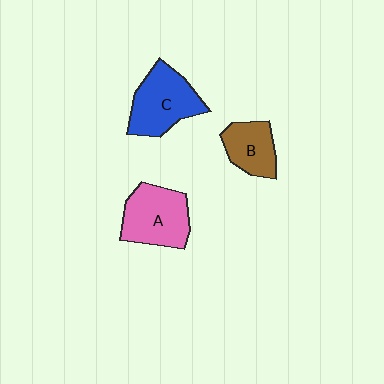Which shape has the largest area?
Shape C (blue).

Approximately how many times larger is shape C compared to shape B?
Approximately 1.5 times.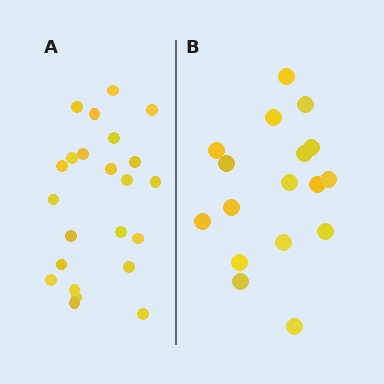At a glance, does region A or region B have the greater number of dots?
Region A (the left region) has more dots.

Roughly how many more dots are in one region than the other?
Region A has about 6 more dots than region B.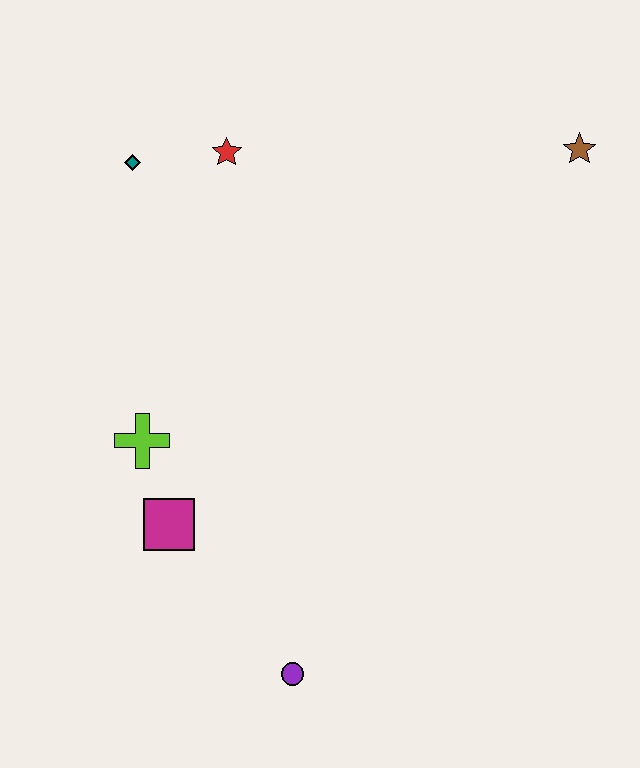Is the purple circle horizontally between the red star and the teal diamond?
No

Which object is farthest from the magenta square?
The brown star is farthest from the magenta square.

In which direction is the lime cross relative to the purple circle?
The lime cross is above the purple circle.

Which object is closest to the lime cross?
The magenta square is closest to the lime cross.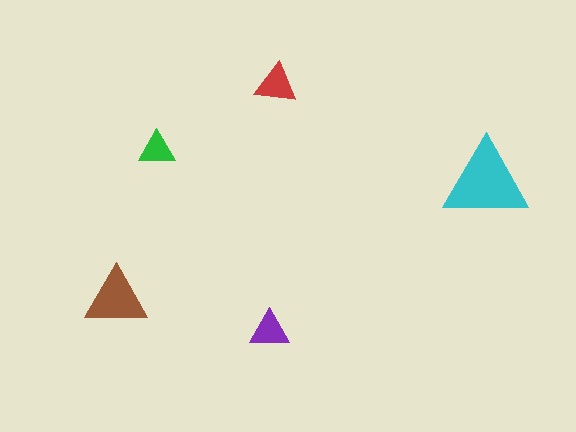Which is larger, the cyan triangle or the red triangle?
The cyan one.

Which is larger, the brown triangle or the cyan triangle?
The cyan one.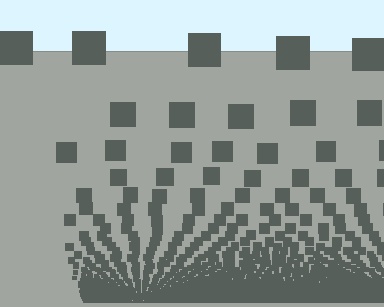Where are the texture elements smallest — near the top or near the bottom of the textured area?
Near the bottom.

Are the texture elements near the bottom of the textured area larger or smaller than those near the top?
Smaller. The gradient is inverted — elements near the bottom are smaller and denser.